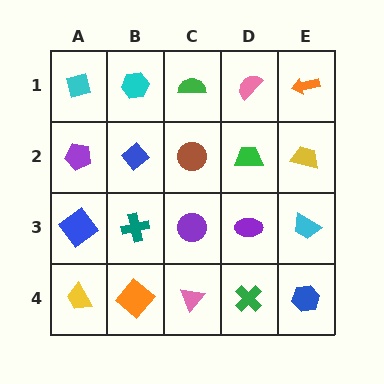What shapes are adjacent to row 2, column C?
A green semicircle (row 1, column C), a purple circle (row 3, column C), a blue diamond (row 2, column B), a green trapezoid (row 2, column D).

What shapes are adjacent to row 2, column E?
An orange arrow (row 1, column E), a cyan trapezoid (row 3, column E), a green trapezoid (row 2, column D).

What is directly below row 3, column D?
A green cross.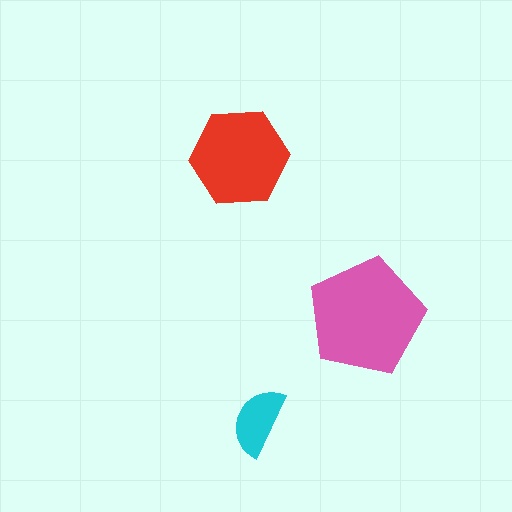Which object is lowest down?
The cyan semicircle is bottommost.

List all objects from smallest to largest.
The cyan semicircle, the red hexagon, the pink pentagon.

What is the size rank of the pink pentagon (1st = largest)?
1st.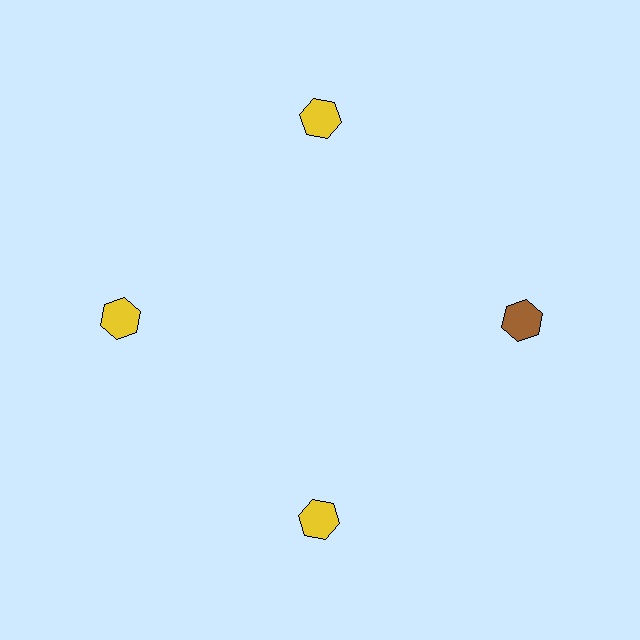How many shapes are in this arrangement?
There are 4 shapes arranged in a ring pattern.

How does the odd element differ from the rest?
It has a different color: brown instead of yellow.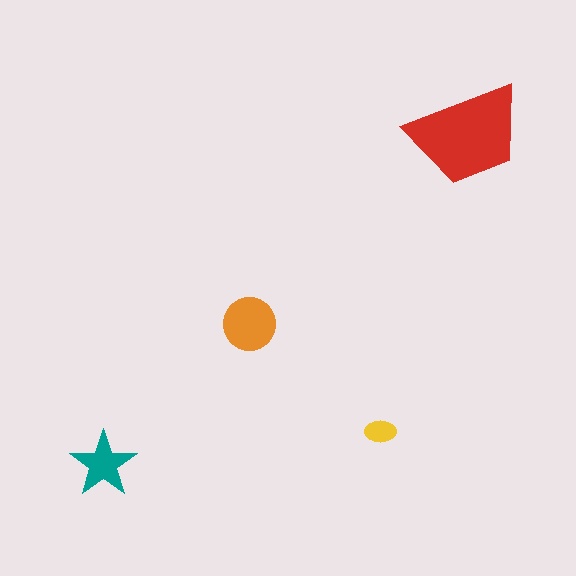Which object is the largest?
The red trapezoid.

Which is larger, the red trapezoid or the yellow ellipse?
The red trapezoid.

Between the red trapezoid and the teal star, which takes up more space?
The red trapezoid.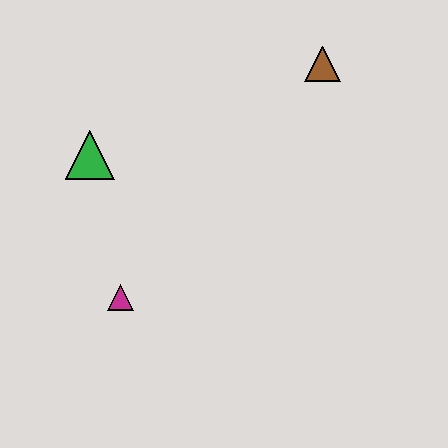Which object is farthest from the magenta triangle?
The brown triangle is farthest from the magenta triangle.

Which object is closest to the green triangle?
The magenta triangle is closest to the green triangle.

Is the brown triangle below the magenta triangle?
No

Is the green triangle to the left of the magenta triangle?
Yes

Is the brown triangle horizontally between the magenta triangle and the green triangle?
No